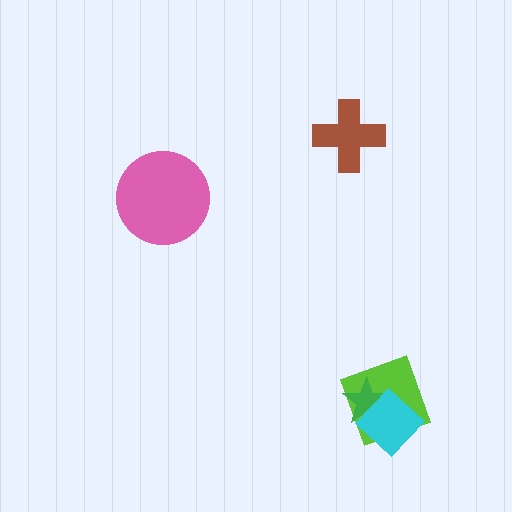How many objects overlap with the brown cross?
0 objects overlap with the brown cross.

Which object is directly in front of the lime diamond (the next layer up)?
The green star is directly in front of the lime diamond.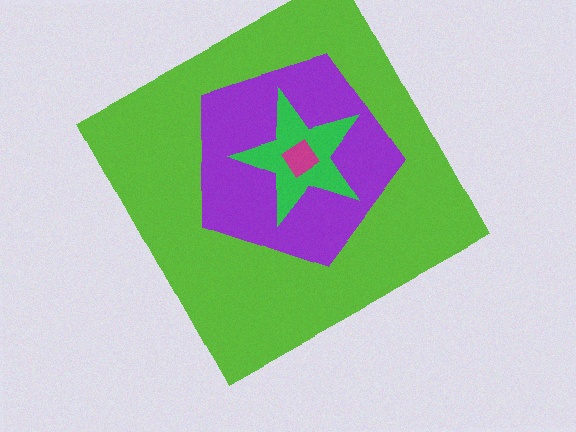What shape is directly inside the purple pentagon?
The green star.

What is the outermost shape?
The lime square.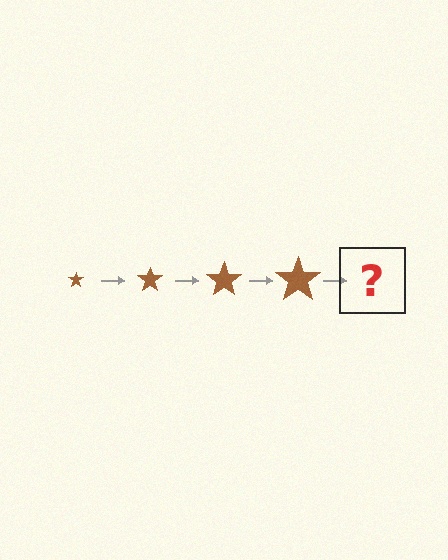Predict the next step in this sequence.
The next step is a brown star, larger than the previous one.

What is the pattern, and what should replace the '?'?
The pattern is that the star gets progressively larger each step. The '?' should be a brown star, larger than the previous one.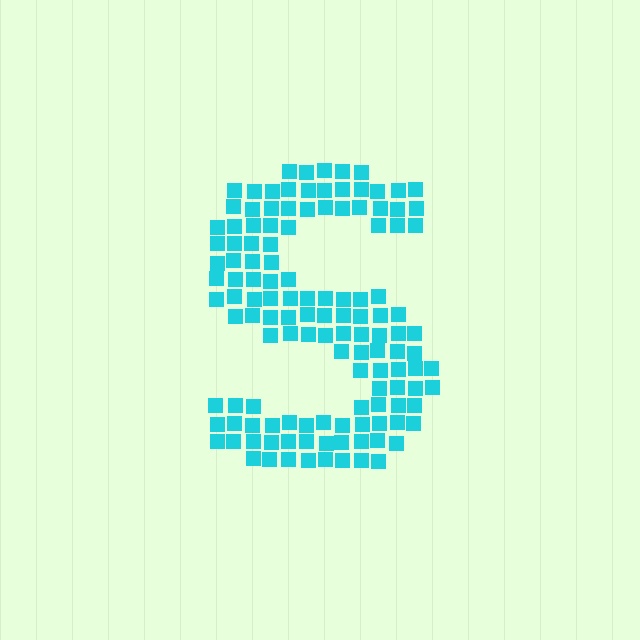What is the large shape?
The large shape is the letter S.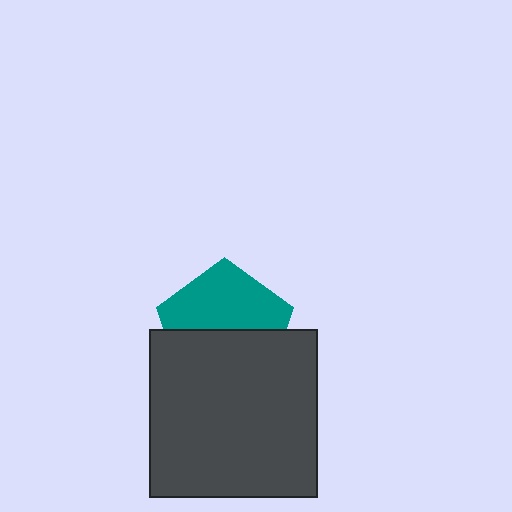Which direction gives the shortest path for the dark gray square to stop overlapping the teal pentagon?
Moving down gives the shortest separation.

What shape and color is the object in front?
The object in front is a dark gray square.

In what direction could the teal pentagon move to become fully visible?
The teal pentagon could move up. That would shift it out from behind the dark gray square entirely.